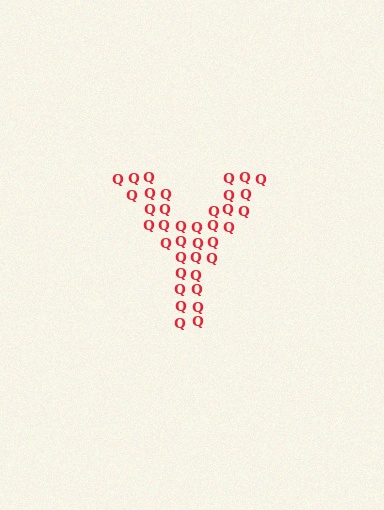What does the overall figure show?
The overall figure shows the letter Y.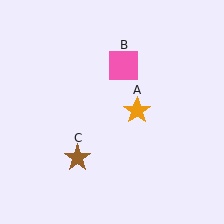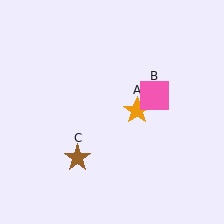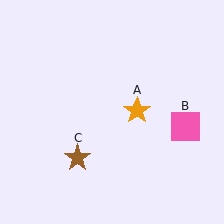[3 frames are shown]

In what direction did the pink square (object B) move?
The pink square (object B) moved down and to the right.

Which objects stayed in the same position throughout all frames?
Orange star (object A) and brown star (object C) remained stationary.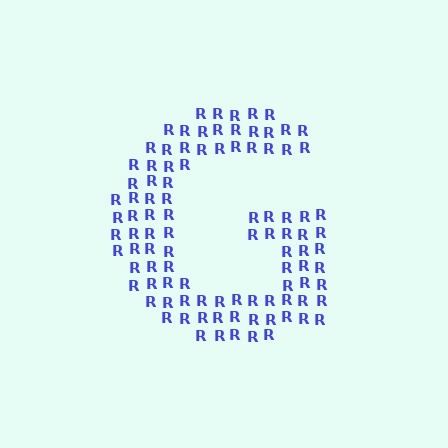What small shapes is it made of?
It is made of small letter R's.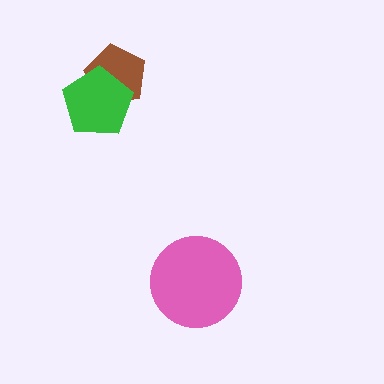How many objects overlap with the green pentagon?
1 object overlaps with the green pentagon.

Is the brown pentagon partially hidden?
Yes, it is partially covered by another shape.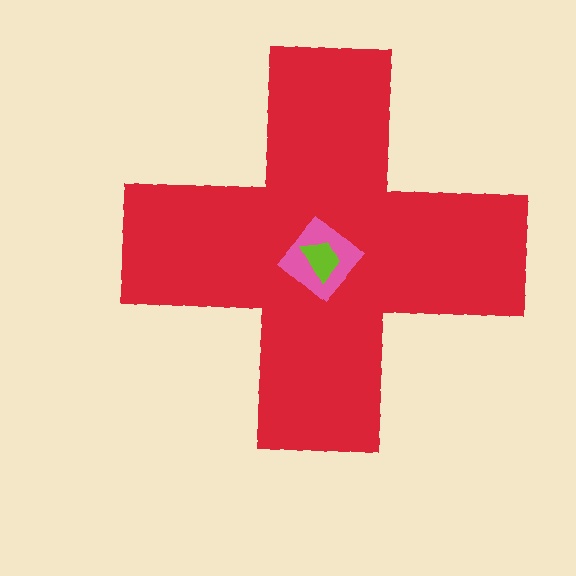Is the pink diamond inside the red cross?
Yes.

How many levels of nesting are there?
3.